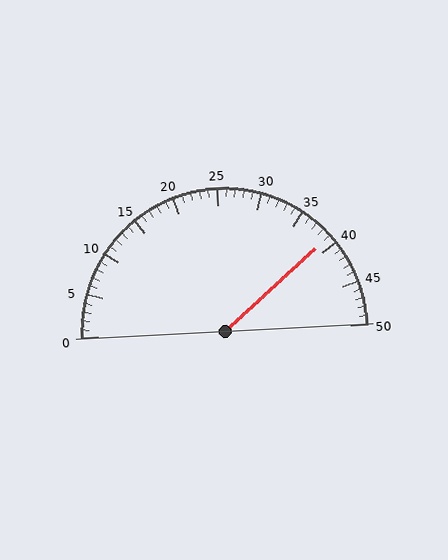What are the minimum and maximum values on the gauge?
The gauge ranges from 0 to 50.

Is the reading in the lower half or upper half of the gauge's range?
The reading is in the upper half of the range (0 to 50).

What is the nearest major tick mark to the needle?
The nearest major tick mark is 40.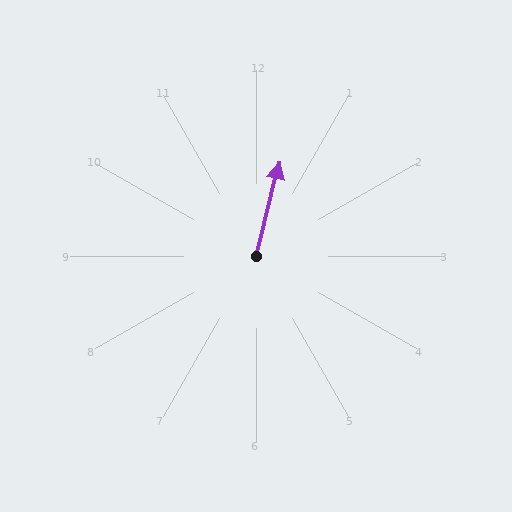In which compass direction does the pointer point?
North.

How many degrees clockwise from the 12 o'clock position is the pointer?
Approximately 14 degrees.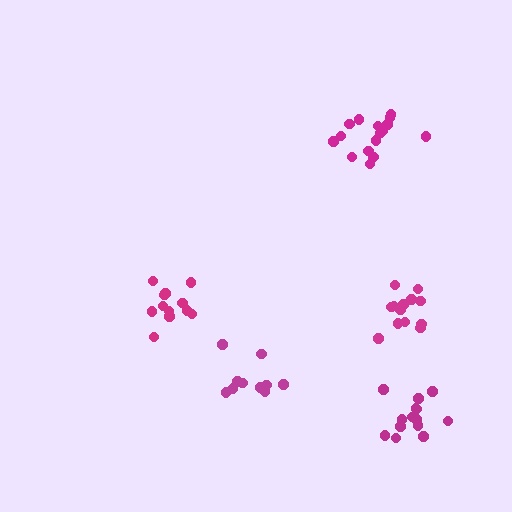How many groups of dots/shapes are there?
There are 5 groups.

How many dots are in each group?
Group 1: 11 dots, Group 2: 13 dots, Group 3: 13 dots, Group 4: 14 dots, Group 5: 16 dots (67 total).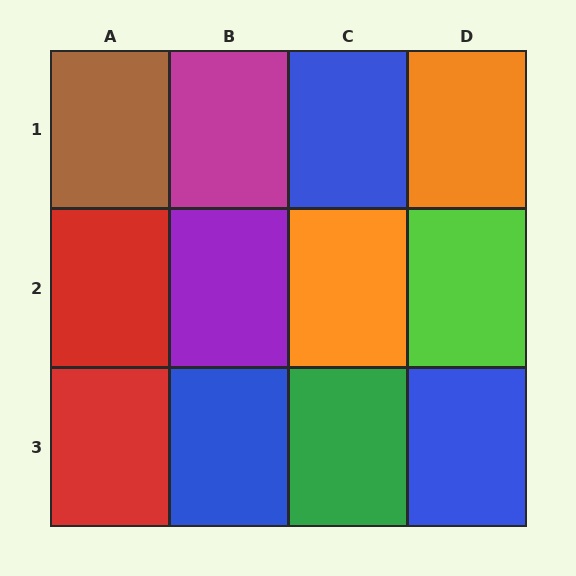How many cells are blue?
3 cells are blue.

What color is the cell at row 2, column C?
Orange.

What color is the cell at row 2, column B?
Purple.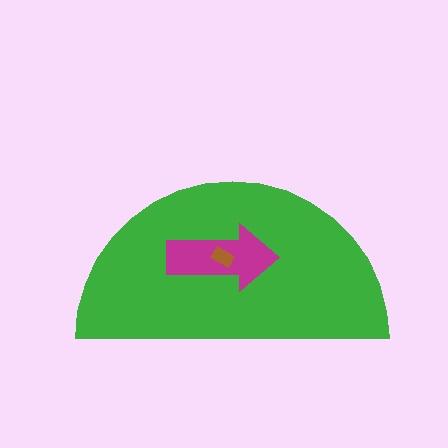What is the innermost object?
The brown rectangle.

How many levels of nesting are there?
3.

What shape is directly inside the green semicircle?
The magenta arrow.